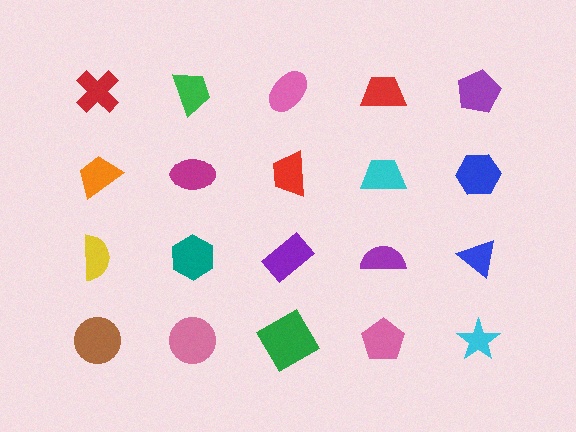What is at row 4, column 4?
A pink pentagon.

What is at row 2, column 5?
A blue hexagon.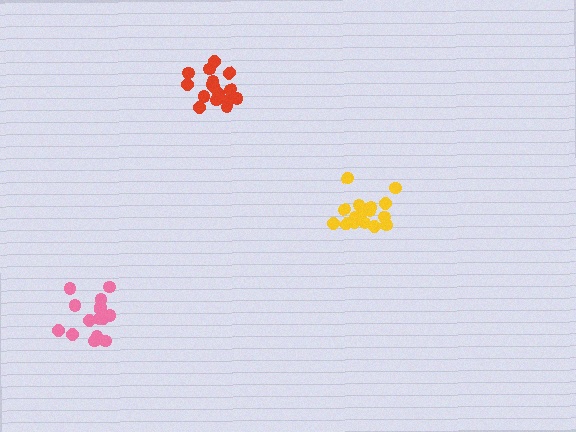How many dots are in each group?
Group 1: 17 dots, Group 2: 17 dots, Group 3: 15 dots (49 total).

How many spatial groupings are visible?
There are 3 spatial groupings.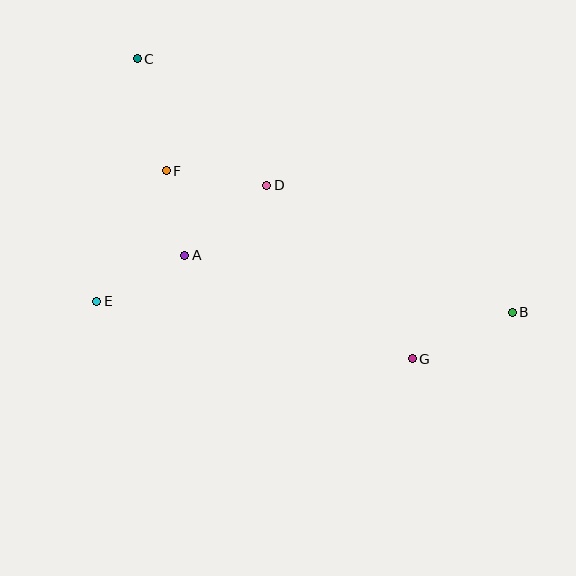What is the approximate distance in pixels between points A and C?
The distance between A and C is approximately 202 pixels.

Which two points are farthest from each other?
Points B and C are farthest from each other.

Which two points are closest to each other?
Points A and F are closest to each other.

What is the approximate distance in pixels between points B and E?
The distance between B and E is approximately 416 pixels.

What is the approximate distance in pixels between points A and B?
The distance between A and B is approximately 333 pixels.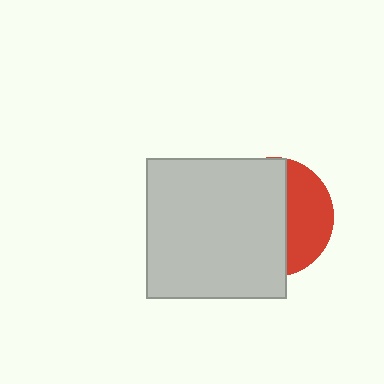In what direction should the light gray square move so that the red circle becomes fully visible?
The light gray square should move left. That is the shortest direction to clear the overlap and leave the red circle fully visible.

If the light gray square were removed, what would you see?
You would see the complete red circle.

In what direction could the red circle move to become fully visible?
The red circle could move right. That would shift it out from behind the light gray square entirely.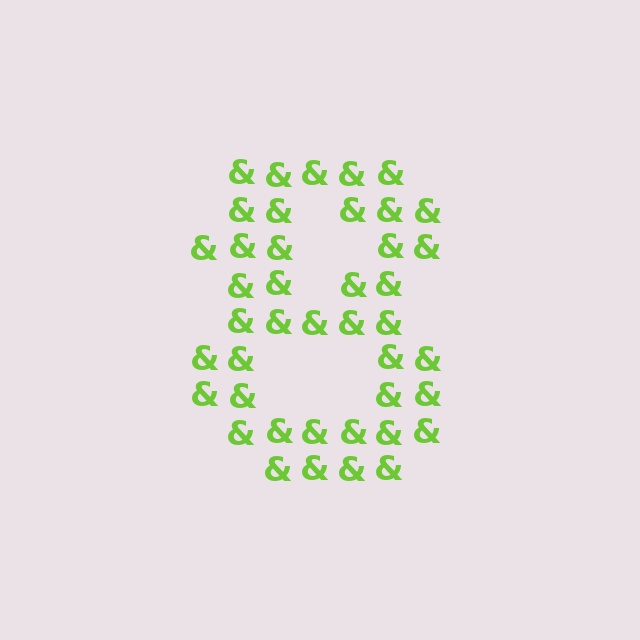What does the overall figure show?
The overall figure shows the digit 8.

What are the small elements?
The small elements are ampersands.